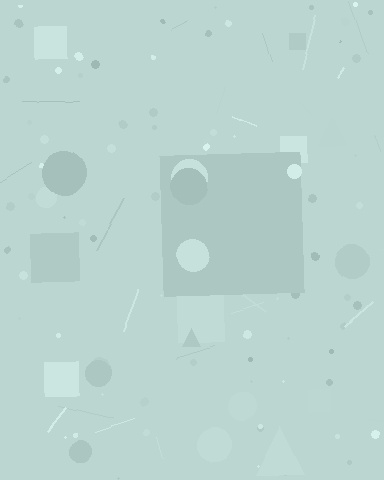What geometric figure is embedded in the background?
A square is embedded in the background.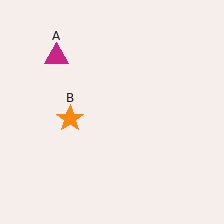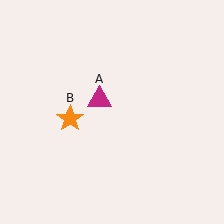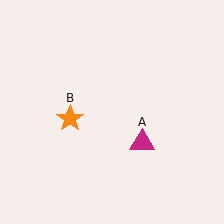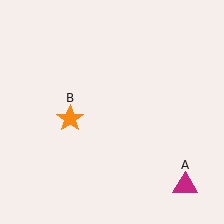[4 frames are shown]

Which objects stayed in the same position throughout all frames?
Orange star (object B) remained stationary.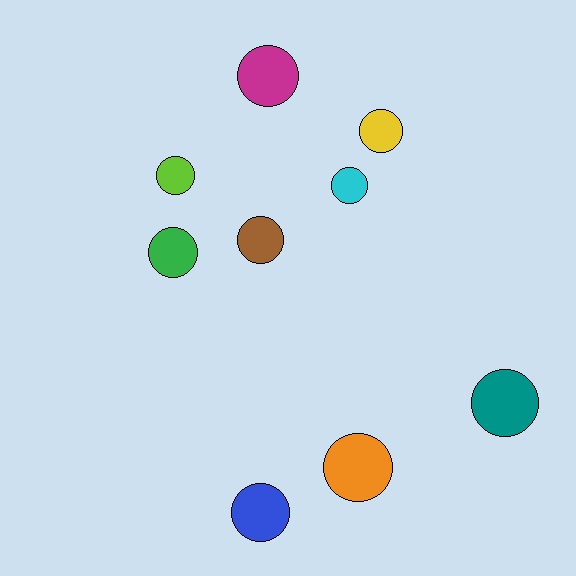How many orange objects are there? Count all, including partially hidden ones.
There is 1 orange object.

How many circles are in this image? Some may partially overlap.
There are 9 circles.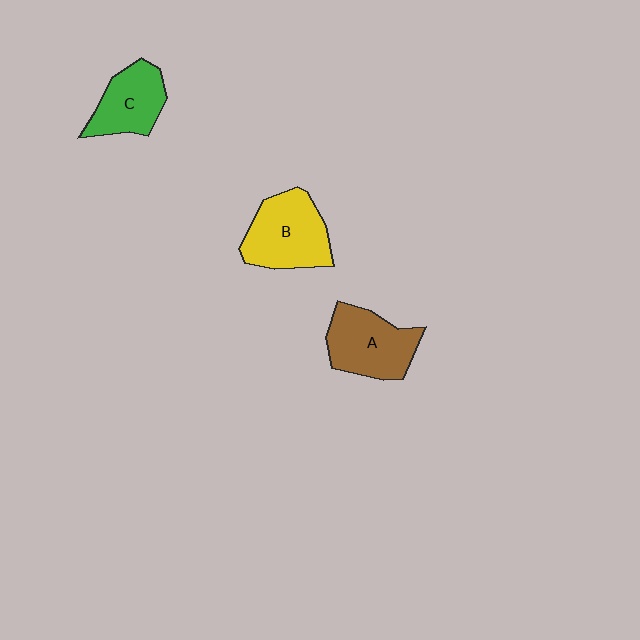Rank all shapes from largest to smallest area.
From largest to smallest: B (yellow), A (brown), C (green).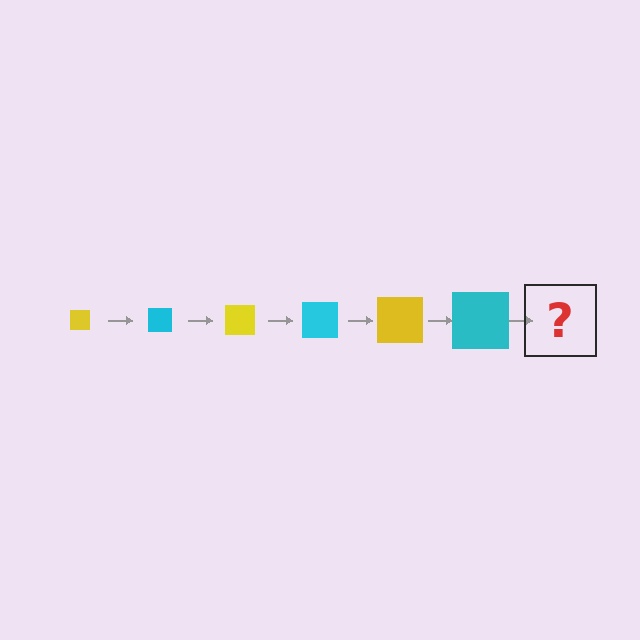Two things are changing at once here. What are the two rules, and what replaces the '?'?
The two rules are that the square grows larger each step and the color cycles through yellow and cyan. The '?' should be a yellow square, larger than the previous one.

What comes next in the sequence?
The next element should be a yellow square, larger than the previous one.